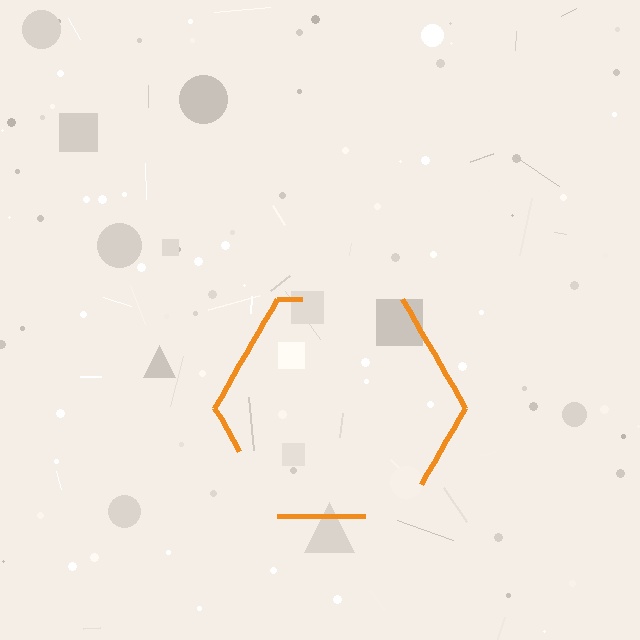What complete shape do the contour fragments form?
The contour fragments form a hexagon.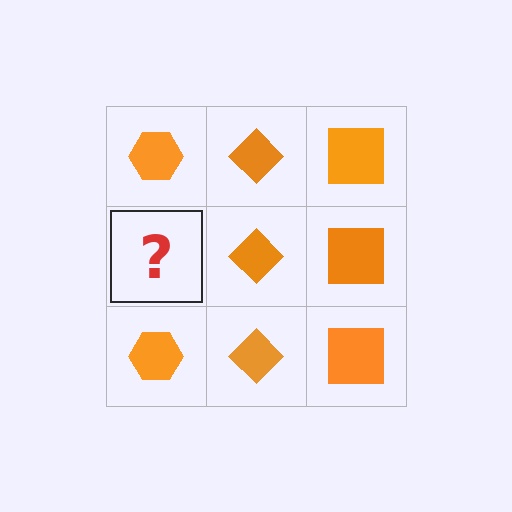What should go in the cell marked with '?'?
The missing cell should contain an orange hexagon.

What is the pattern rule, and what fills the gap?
The rule is that each column has a consistent shape. The gap should be filled with an orange hexagon.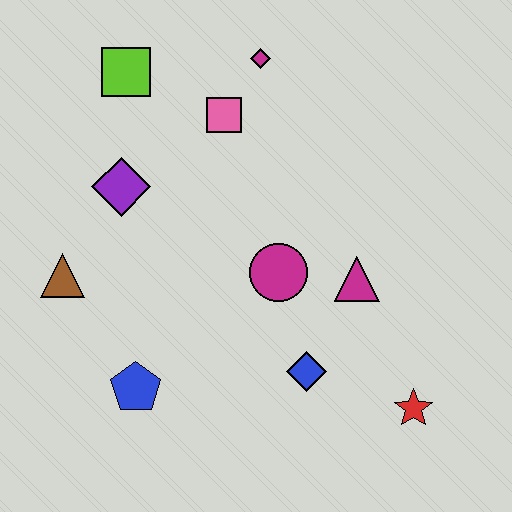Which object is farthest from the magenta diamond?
The red star is farthest from the magenta diamond.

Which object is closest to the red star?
The blue diamond is closest to the red star.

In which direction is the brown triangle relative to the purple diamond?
The brown triangle is below the purple diamond.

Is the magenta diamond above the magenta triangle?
Yes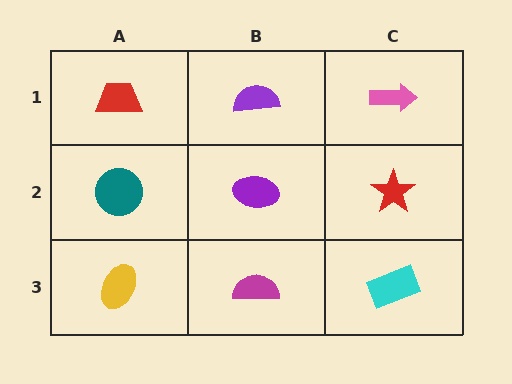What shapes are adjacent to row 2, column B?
A purple semicircle (row 1, column B), a magenta semicircle (row 3, column B), a teal circle (row 2, column A), a red star (row 2, column C).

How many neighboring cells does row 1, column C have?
2.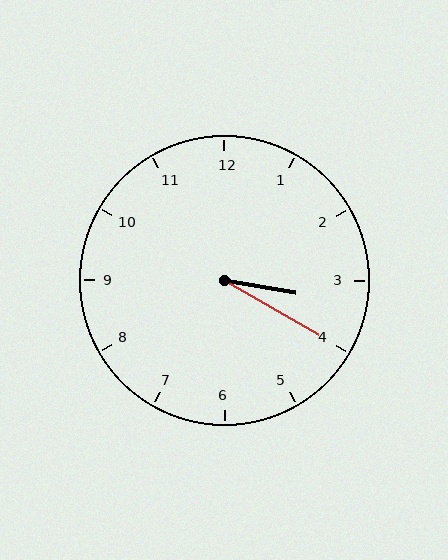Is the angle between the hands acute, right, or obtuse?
It is acute.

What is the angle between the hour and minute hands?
Approximately 20 degrees.